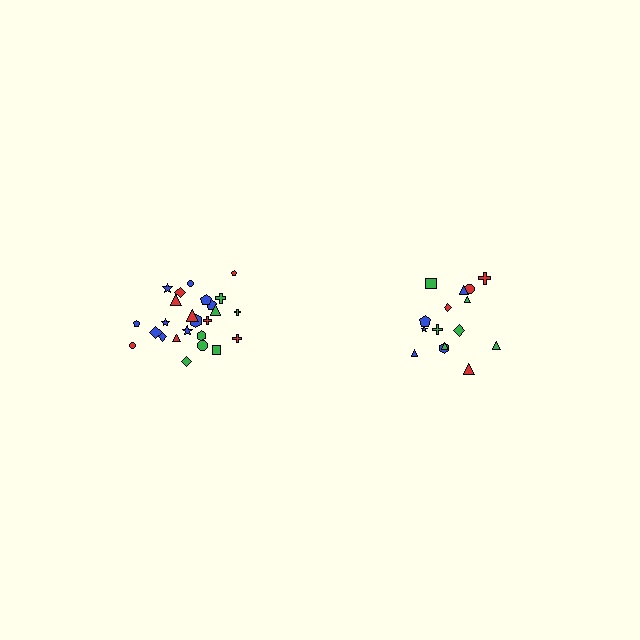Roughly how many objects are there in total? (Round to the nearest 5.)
Roughly 40 objects in total.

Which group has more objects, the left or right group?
The left group.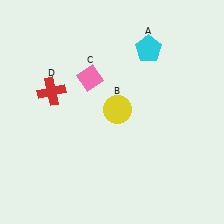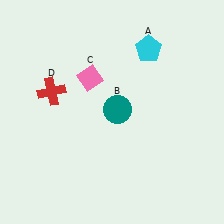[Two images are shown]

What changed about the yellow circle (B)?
In Image 1, B is yellow. In Image 2, it changed to teal.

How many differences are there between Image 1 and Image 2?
There is 1 difference between the two images.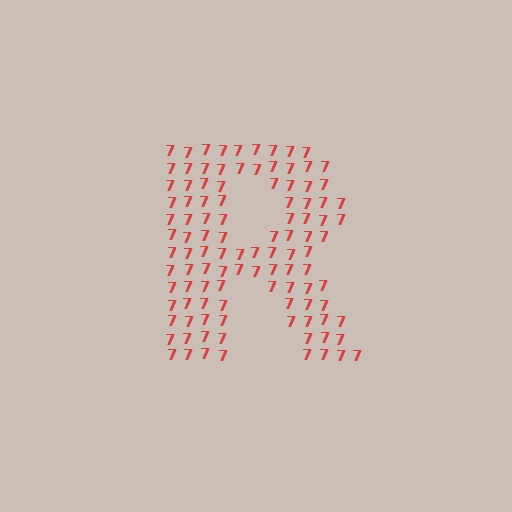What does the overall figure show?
The overall figure shows the letter R.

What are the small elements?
The small elements are digit 7's.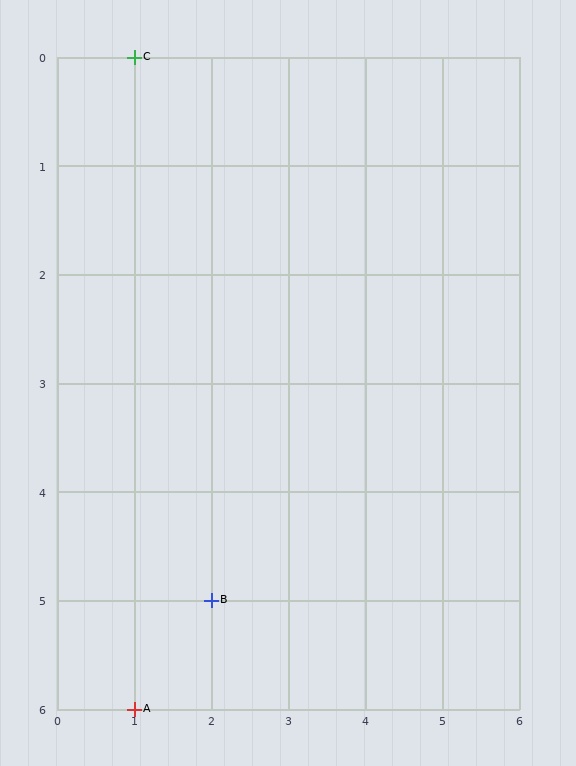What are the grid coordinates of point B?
Point B is at grid coordinates (2, 5).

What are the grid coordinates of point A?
Point A is at grid coordinates (1, 6).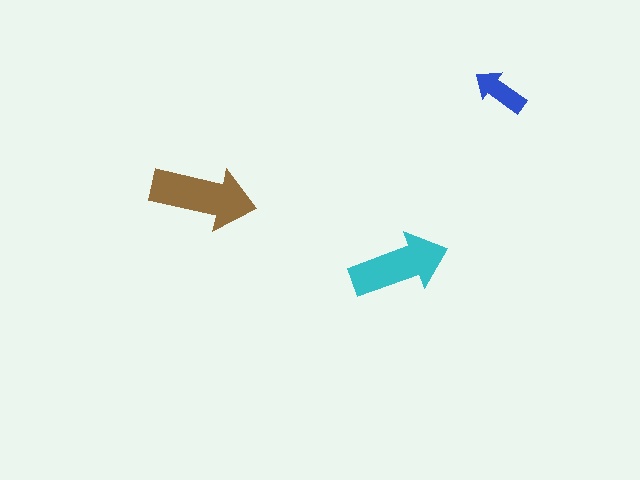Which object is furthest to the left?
The brown arrow is leftmost.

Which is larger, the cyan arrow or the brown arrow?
The brown one.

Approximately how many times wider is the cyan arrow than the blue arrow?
About 2 times wider.